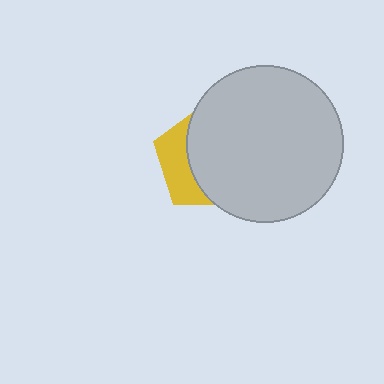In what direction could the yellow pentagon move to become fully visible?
The yellow pentagon could move left. That would shift it out from behind the light gray circle entirely.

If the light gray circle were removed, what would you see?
You would see the complete yellow pentagon.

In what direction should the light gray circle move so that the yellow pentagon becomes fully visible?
The light gray circle should move right. That is the shortest direction to clear the overlap and leave the yellow pentagon fully visible.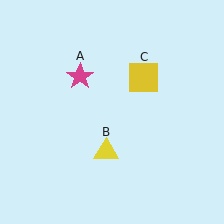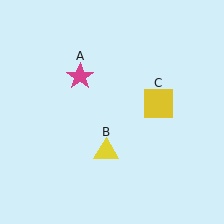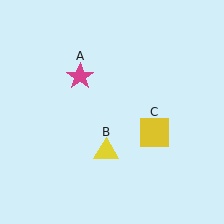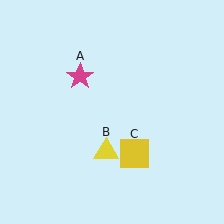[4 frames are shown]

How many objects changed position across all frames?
1 object changed position: yellow square (object C).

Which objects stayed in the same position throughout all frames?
Magenta star (object A) and yellow triangle (object B) remained stationary.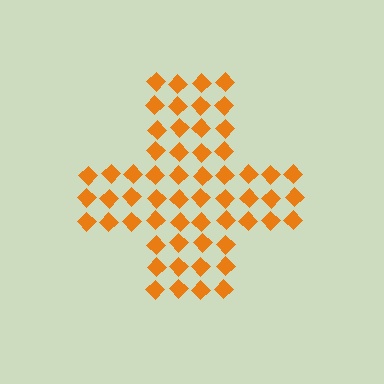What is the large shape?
The large shape is a cross.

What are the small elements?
The small elements are diamonds.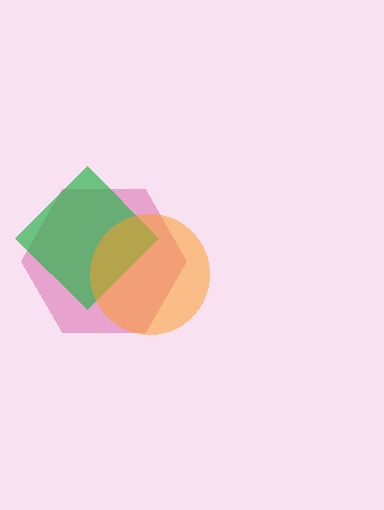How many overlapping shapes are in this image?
There are 3 overlapping shapes in the image.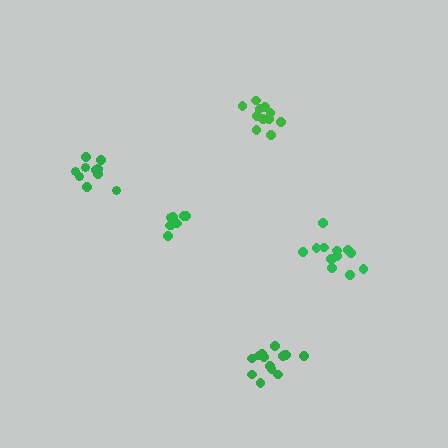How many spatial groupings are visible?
There are 5 spatial groupings.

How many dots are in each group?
Group 1: 11 dots, Group 2: 11 dots, Group 3: 8 dots, Group 4: 14 dots, Group 5: 13 dots (57 total).